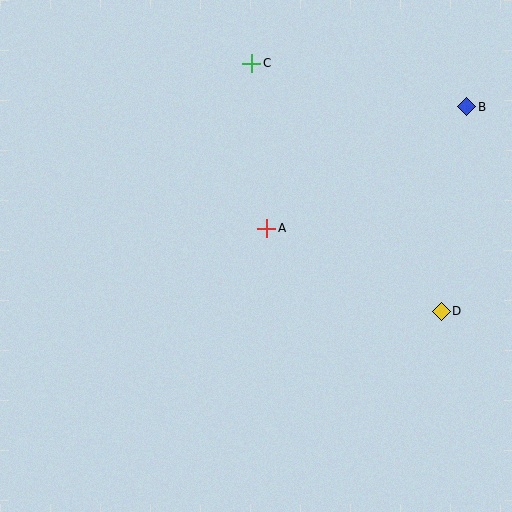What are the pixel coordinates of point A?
Point A is at (267, 228).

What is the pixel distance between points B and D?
The distance between B and D is 206 pixels.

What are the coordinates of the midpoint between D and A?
The midpoint between D and A is at (354, 270).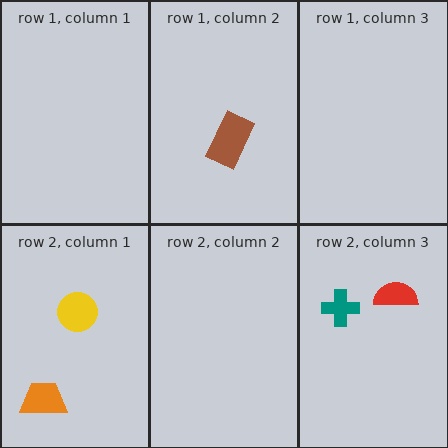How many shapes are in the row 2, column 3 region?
2.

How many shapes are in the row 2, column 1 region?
2.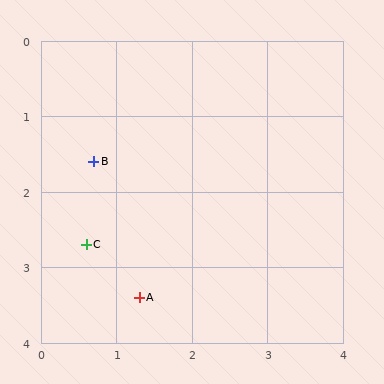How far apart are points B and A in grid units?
Points B and A are about 1.9 grid units apart.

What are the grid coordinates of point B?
Point B is at approximately (0.7, 1.6).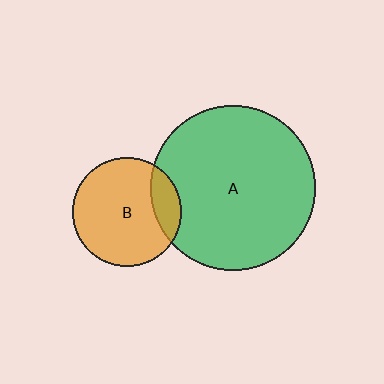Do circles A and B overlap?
Yes.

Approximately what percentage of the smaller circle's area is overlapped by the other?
Approximately 15%.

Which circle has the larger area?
Circle A (green).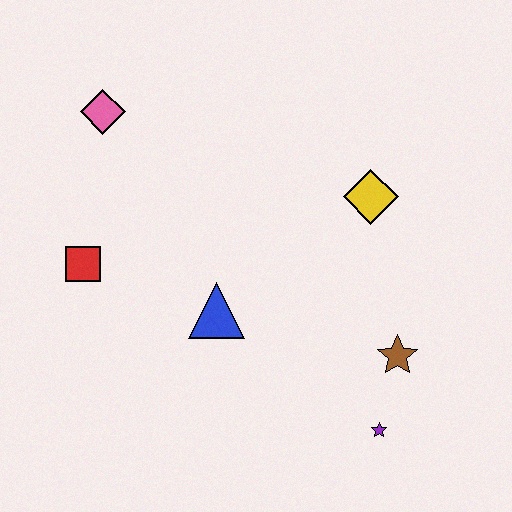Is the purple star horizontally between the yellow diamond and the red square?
No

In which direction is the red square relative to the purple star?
The red square is to the left of the purple star.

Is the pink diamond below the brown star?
No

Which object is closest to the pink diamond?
The red square is closest to the pink diamond.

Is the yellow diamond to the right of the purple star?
No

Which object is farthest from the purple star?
The pink diamond is farthest from the purple star.